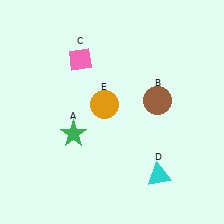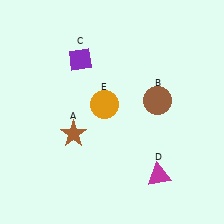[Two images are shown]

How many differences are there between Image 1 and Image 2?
There are 3 differences between the two images.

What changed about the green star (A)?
In Image 1, A is green. In Image 2, it changed to brown.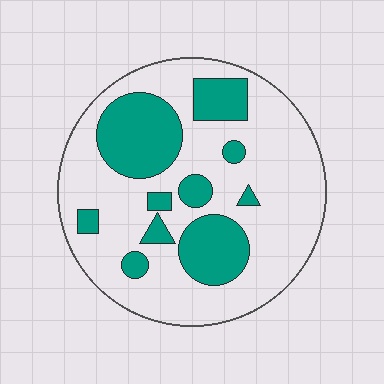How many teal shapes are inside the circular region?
10.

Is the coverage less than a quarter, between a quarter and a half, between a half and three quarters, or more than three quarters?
Between a quarter and a half.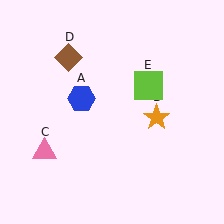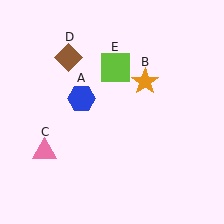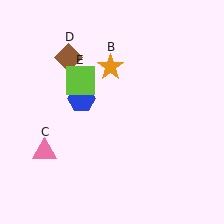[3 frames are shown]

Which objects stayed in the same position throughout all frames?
Blue hexagon (object A) and pink triangle (object C) and brown diamond (object D) remained stationary.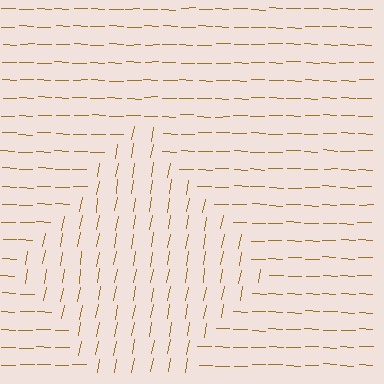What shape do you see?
I see a diamond.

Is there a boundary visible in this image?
Yes, there is a texture boundary formed by a change in line orientation.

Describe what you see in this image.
The image is filled with small brown line segments. A diamond region in the image has lines oriented differently from the surrounding lines, creating a visible texture boundary.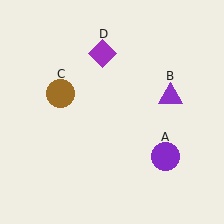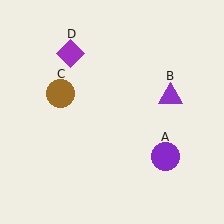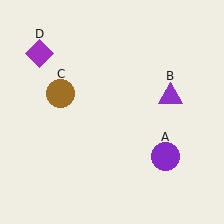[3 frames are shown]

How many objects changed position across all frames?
1 object changed position: purple diamond (object D).